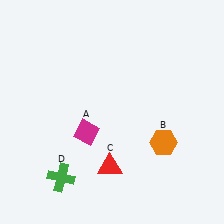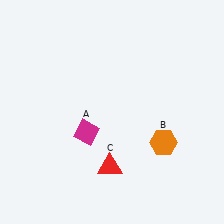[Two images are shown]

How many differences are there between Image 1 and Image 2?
There is 1 difference between the two images.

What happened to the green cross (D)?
The green cross (D) was removed in Image 2. It was in the bottom-left area of Image 1.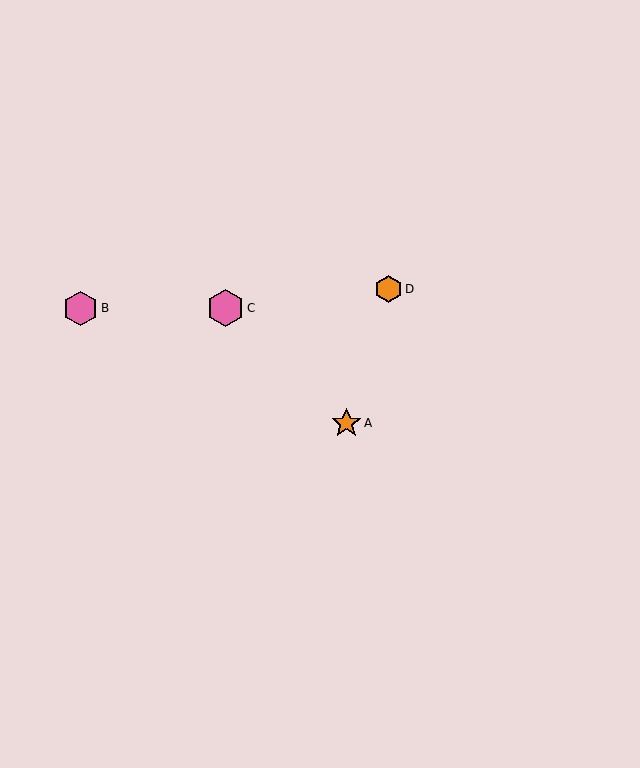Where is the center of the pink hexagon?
The center of the pink hexagon is at (80, 309).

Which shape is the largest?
The pink hexagon (labeled C) is the largest.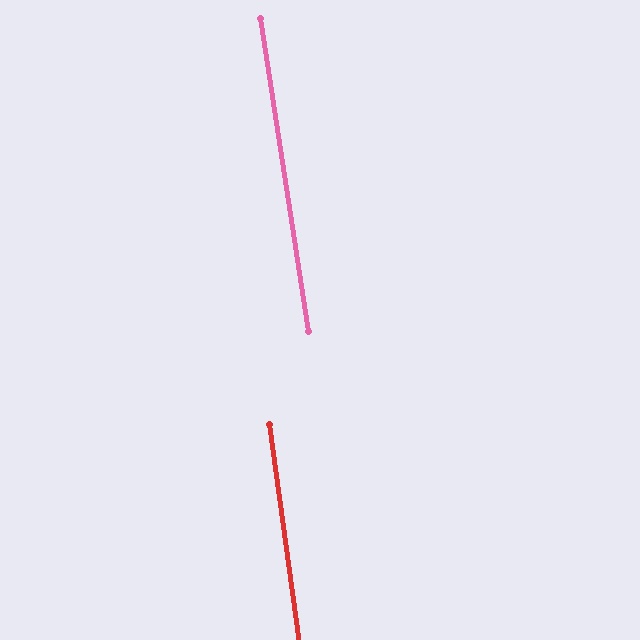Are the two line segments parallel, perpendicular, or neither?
Parallel — their directions differ by only 0.6°.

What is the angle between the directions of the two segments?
Approximately 1 degree.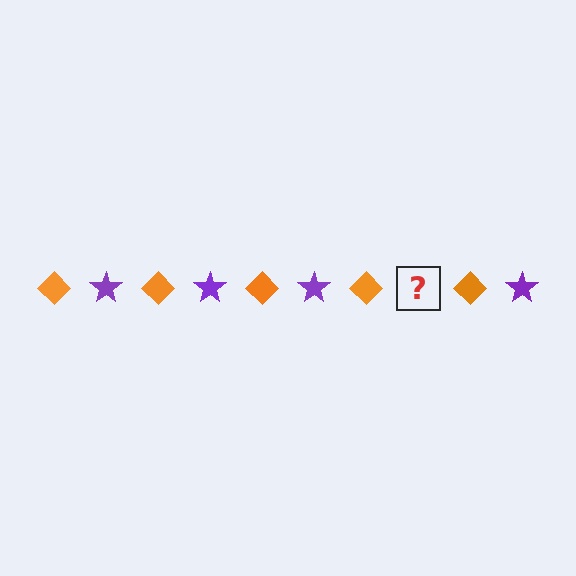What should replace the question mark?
The question mark should be replaced with a purple star.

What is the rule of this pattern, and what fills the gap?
The rule is that the pattern alternates between orange diamond and purple star. The gap should be filled with a purple star.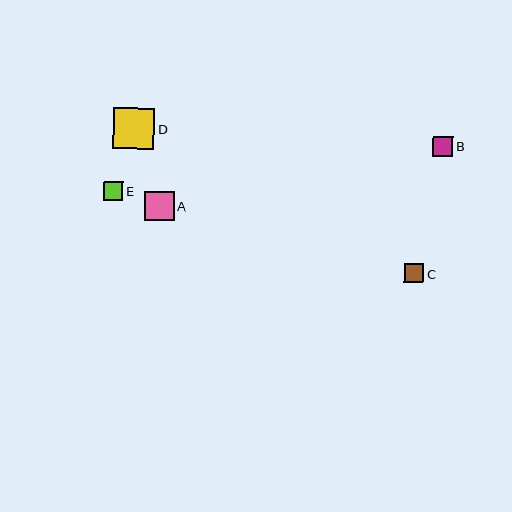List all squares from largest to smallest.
From largest to smallest: D, A, B, E, C.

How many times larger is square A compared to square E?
Square A is approximately 1.5 times the size of square E.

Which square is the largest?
Square D is the largest with a size of approximately 41 pixels.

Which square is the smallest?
Square C is the smallest with a size of approximately 19 pixels.